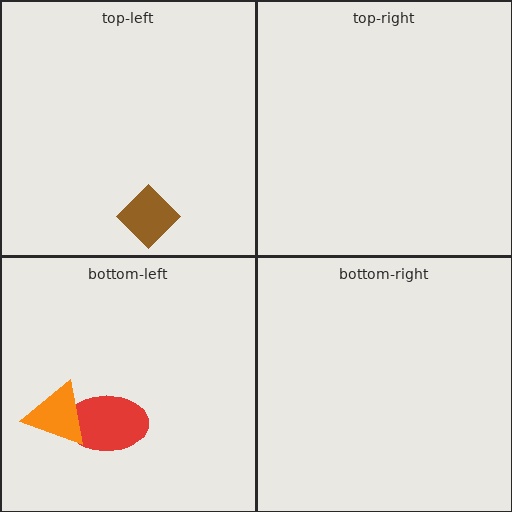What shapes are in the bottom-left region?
The red ellipse, the orange triangle.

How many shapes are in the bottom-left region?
2.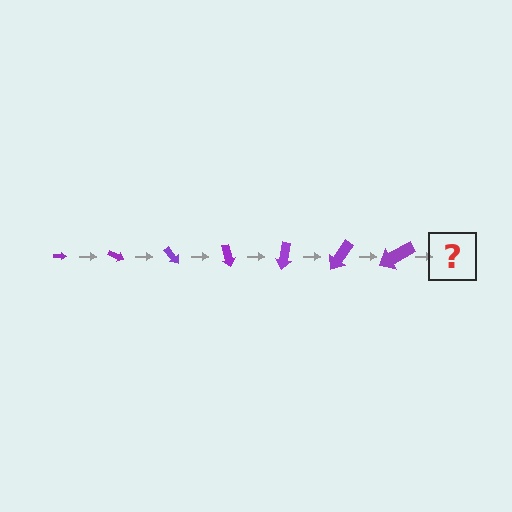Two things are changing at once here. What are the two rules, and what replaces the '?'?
The two rules are that the arrow grows larger each step and it rotates 25 degrees each step. The '?' should be an arrow, larger than the previous one and rotated 175 degrees from the start.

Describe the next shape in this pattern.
It should be an arrow, larger than the previous one and rotated 175 degrees from the start.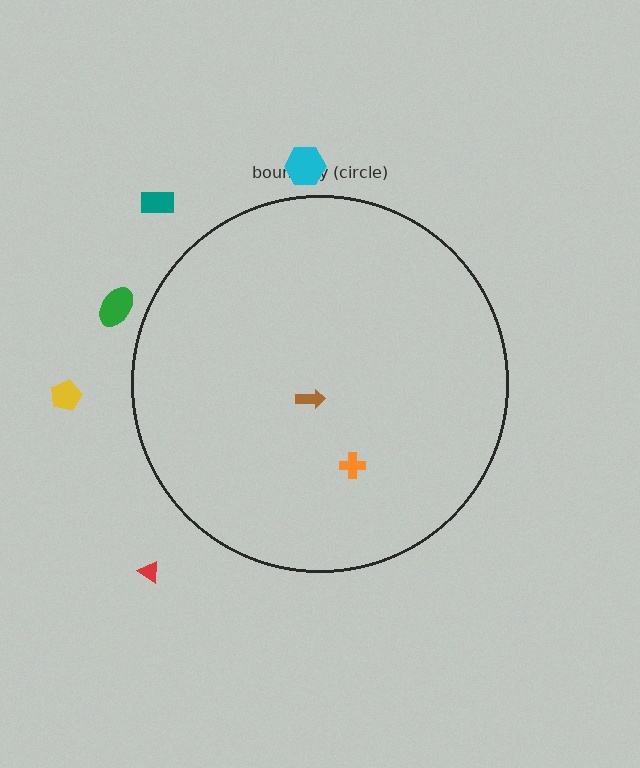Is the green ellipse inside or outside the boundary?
Outside.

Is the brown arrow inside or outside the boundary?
Inside.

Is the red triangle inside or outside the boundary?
Outside.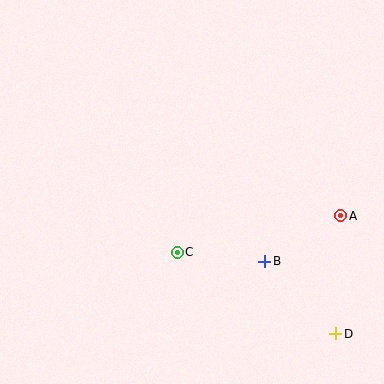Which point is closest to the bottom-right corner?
Point D is closest to the bottom-right corner.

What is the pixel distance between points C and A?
The distance between C and A is 168 pixels.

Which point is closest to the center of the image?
Point C at (177, 252) is closest to the center.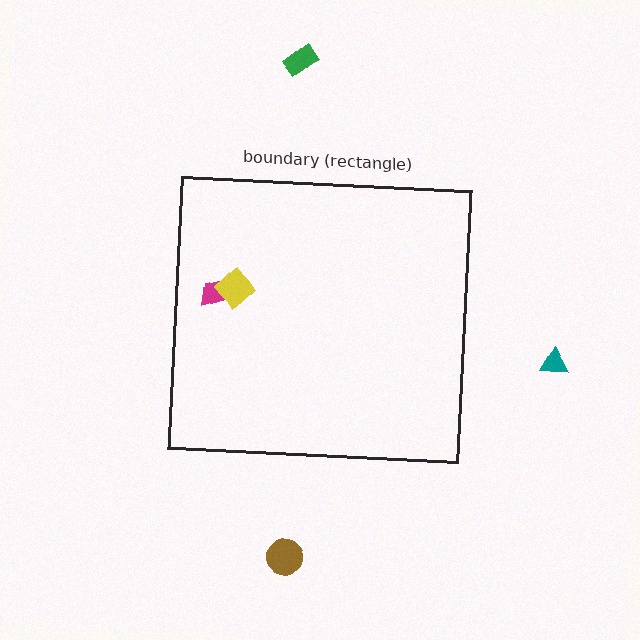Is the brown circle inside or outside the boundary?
Outside.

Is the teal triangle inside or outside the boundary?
Outside.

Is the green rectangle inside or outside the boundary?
Outside.